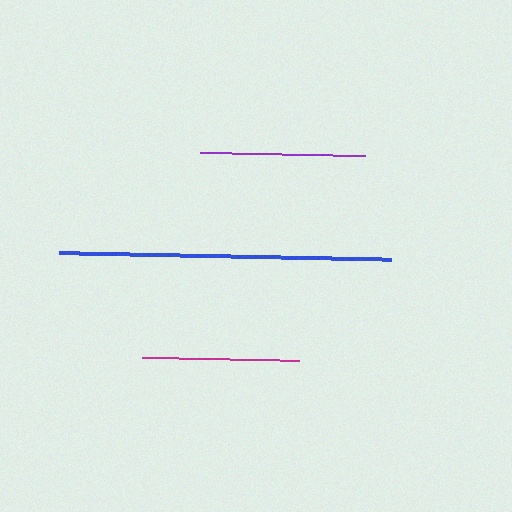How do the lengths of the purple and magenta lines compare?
The purple and magenta lines are approximately the same length.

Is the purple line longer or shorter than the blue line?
The blue line is longer than the purple line.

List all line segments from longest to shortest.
From longest to shortest: blue, purple, magenta.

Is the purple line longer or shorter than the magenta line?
The purple line is longer than the magenta line.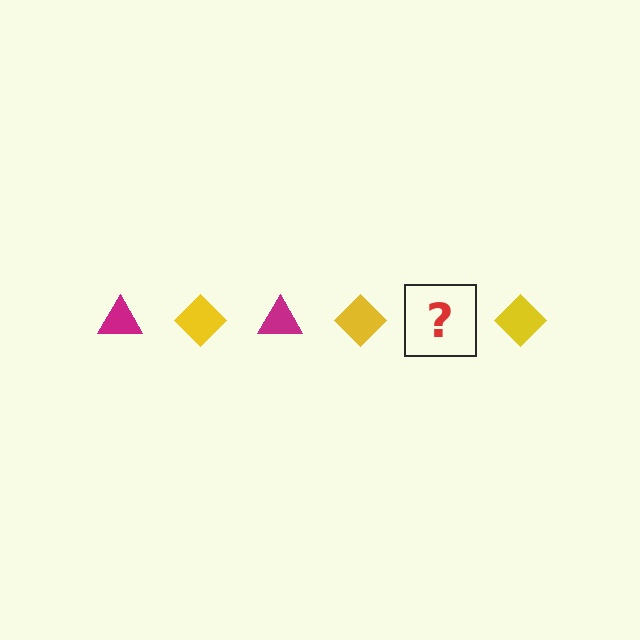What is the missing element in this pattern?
The missing element is a magenta triangle.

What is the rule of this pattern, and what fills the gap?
The rule is that the pattern alternates between magenta triangle and yellow diamond. The gap should be filled with a magenta triangle.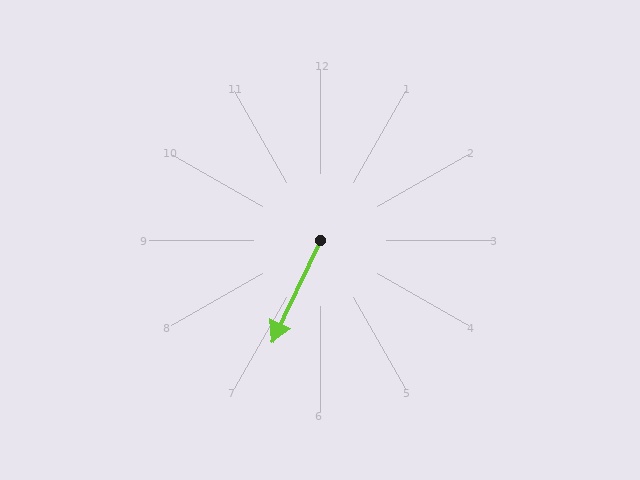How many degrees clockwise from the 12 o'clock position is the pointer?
Approximately 206 degrees.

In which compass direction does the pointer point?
Southwest.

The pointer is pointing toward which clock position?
Roughly 7 o'clock.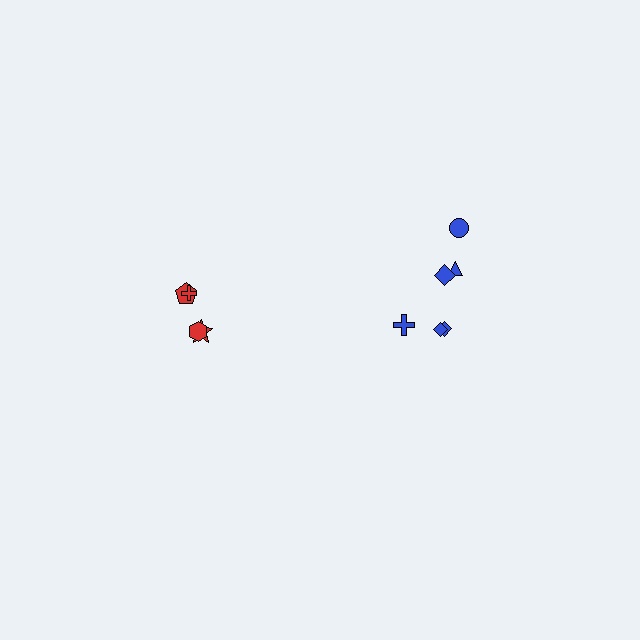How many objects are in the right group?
There are 6 objects.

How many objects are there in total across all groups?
There are 10 objects.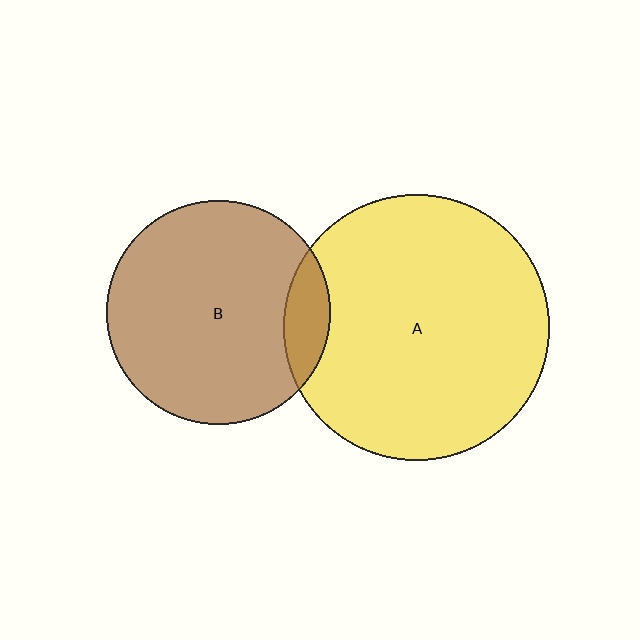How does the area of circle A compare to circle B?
Approximately 1.4 times.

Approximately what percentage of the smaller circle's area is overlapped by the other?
Approximately 10%.